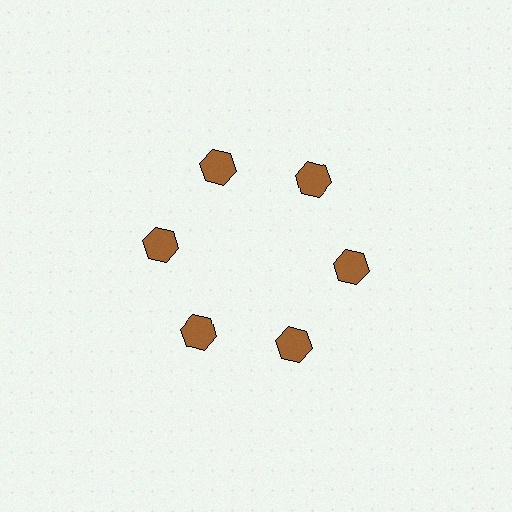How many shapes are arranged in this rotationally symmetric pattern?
There are 6 shapes, arranged in 6 groups of 1.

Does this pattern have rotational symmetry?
Yes, this pattern has 6-fold rotational symmetry. It looks the same after rotating 60 degrees around the center.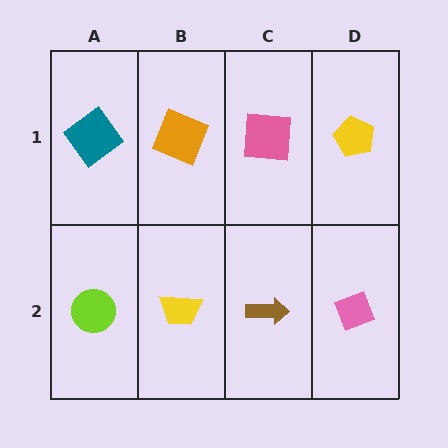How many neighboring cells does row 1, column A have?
2.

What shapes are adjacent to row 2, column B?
An orange square (row 1, column B), a lime circle (row 2, column A), a brown arrow (row 2, column C).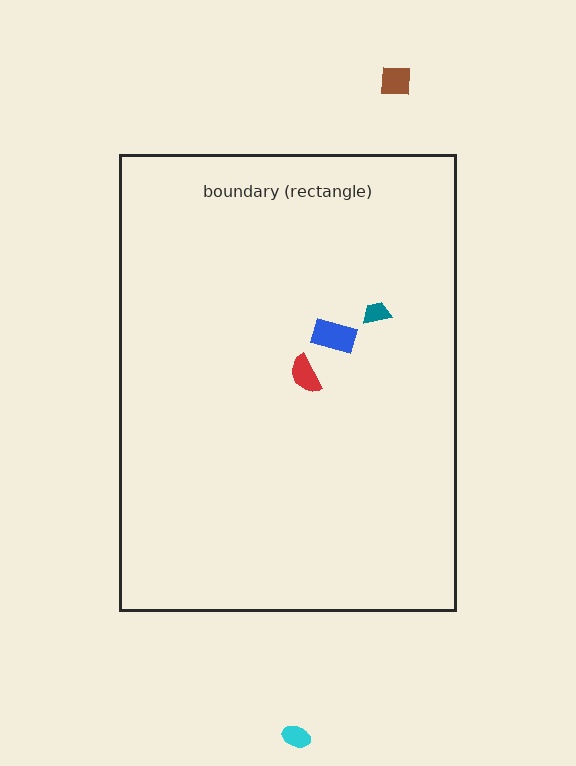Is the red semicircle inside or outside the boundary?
Inside.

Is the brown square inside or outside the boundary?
Outside.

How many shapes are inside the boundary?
3 inside, 2 outside.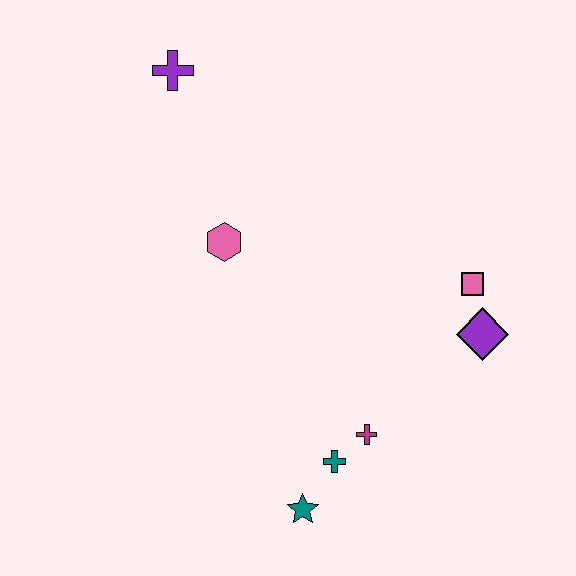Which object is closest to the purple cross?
The pink hexagon is closest to the purple cross.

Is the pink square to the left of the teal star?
No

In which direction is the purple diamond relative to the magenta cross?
The purple diamond is to the right of the magenta cross.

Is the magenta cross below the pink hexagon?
Yes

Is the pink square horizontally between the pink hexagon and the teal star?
No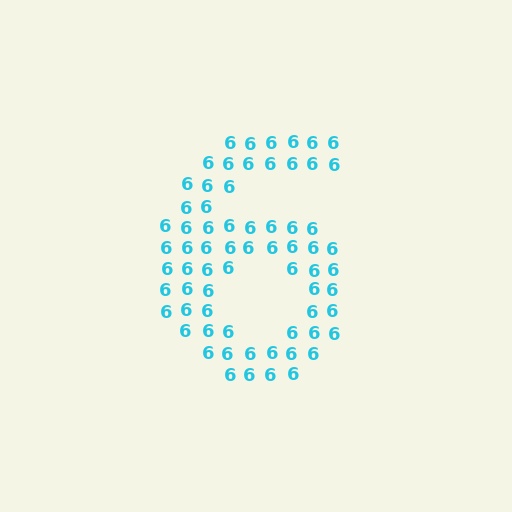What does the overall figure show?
The overall figure shows the digit 6.